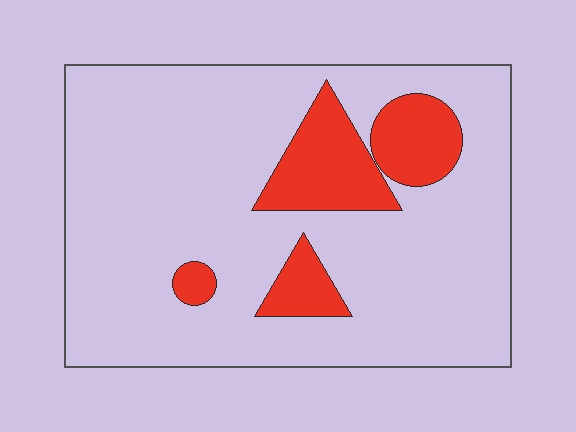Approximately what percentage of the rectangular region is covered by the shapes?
Approximately 15%.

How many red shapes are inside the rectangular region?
4.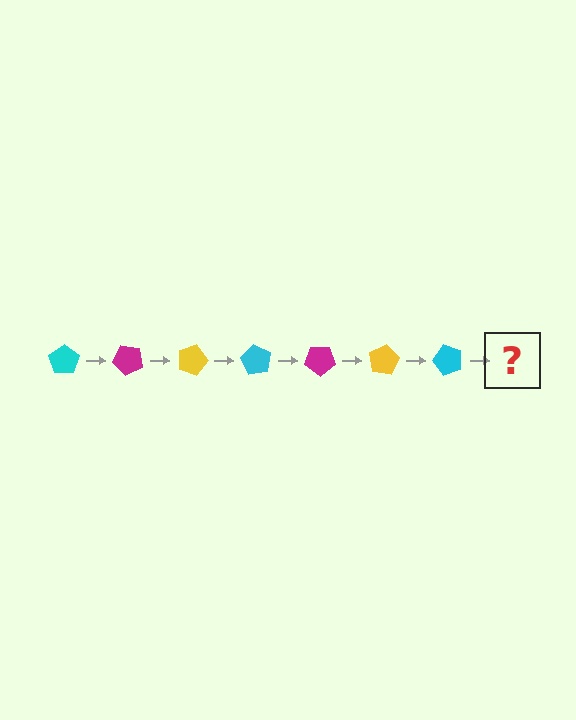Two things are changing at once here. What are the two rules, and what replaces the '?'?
The two rules are that it rotates 45 degrees each step and the color cycles through cyan, magenta, and yellow. The '?' should be a magenta pentagon, rotated 315 degrees from the start.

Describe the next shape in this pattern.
It should be a magenta pentagon, rotated 315 degrees from the start.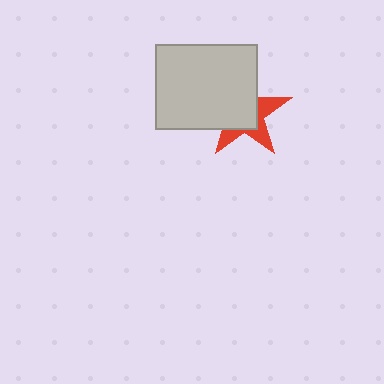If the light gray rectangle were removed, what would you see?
You would see the complete red star.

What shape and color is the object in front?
The object in front is a light gray rectangle.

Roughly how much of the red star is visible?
A small part of it is visible (roughly 40%).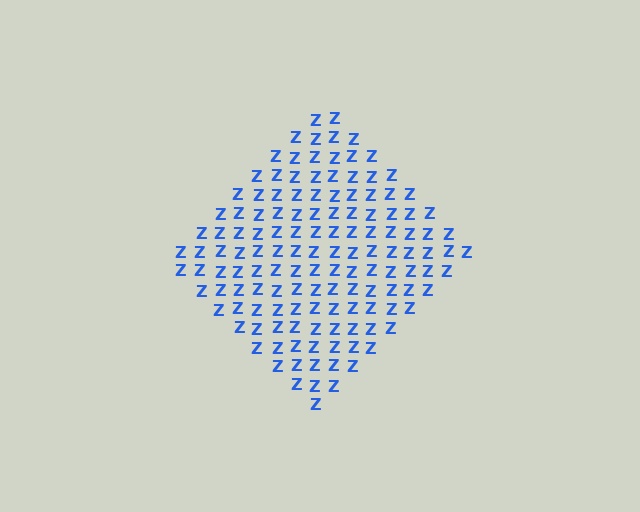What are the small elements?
The small elements are letter Z's.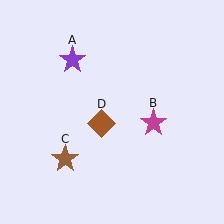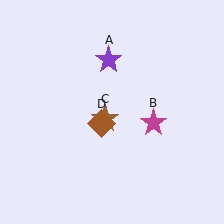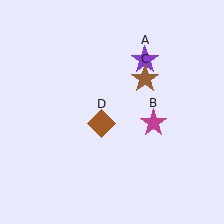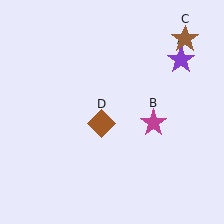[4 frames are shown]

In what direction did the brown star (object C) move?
The brown star (object C) moved up and to the right.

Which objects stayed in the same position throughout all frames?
Magenta star (object B) and brown diamond (object D) remained stationary.